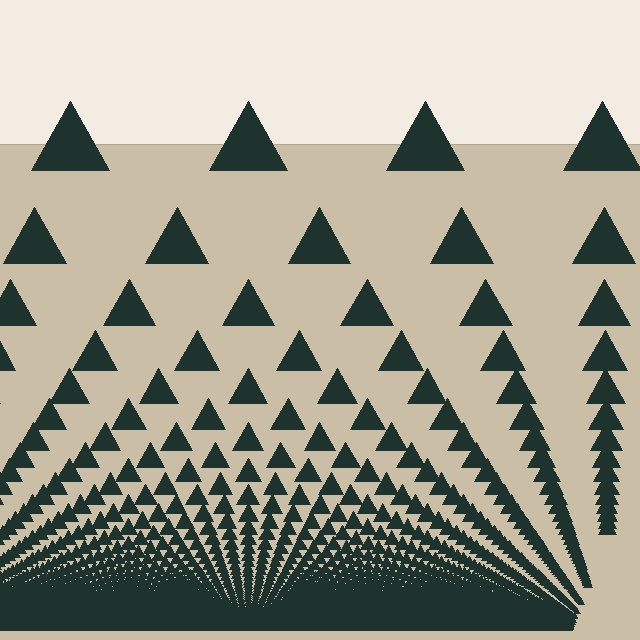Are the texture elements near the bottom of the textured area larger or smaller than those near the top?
Smaller. The gradient is inverted — elements near the bottom are smaller and denser.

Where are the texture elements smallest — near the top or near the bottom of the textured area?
Near the bottom.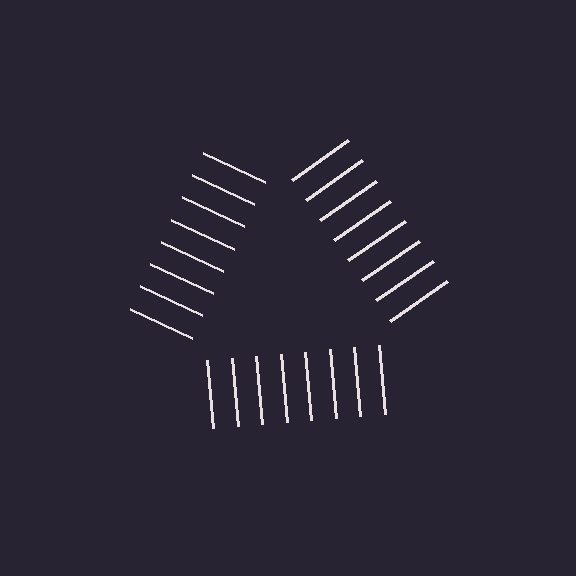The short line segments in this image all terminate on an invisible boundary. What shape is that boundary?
An illusory triangle — the line segments terminate on its edges but no continuous stroke is drawn.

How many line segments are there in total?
24 — 8 along each of the 3 edges.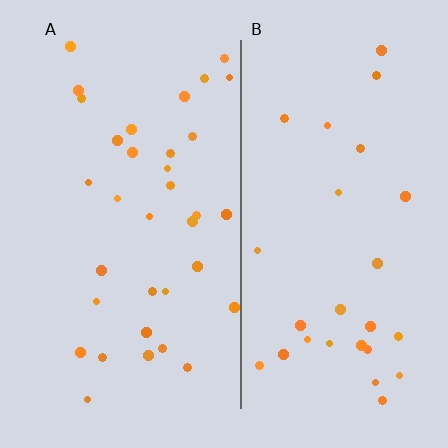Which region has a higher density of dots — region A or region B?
A (the left).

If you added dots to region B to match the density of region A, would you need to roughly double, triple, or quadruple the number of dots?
Approximately double.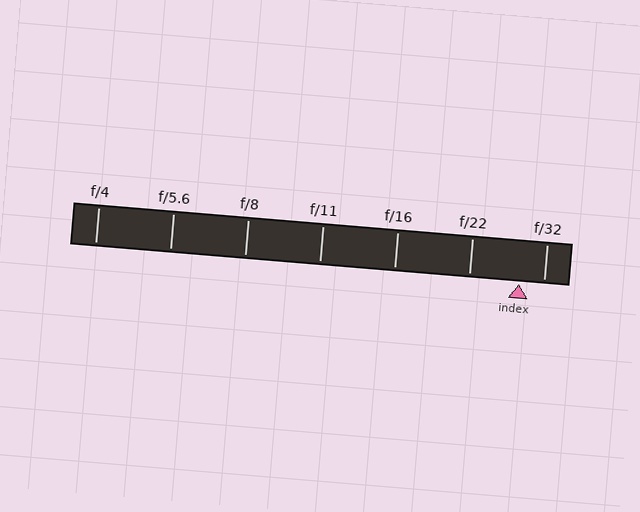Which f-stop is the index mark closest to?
The index mark is closest to f/32.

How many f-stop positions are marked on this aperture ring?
There are 7 f-stop positions marked.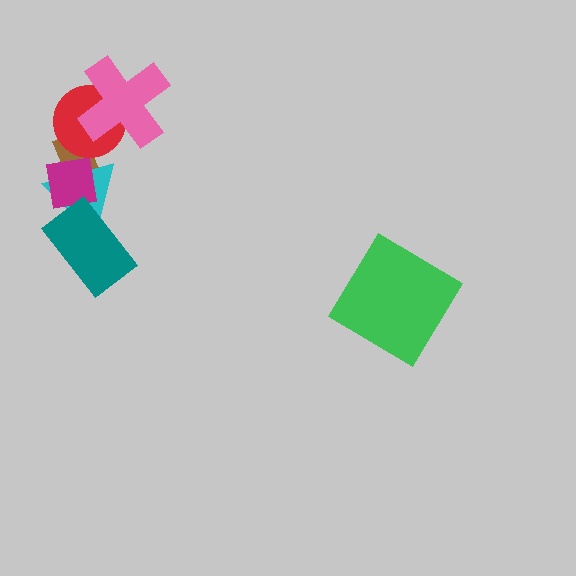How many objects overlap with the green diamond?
0 objects overlap with the green diamond.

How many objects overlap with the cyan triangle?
3 objects overlap with the cyan triangle.